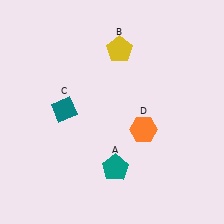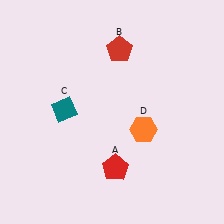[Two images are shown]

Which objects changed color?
A changed from teal to red. B changed from yellow to red.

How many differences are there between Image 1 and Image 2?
There are 2 differences between the two images.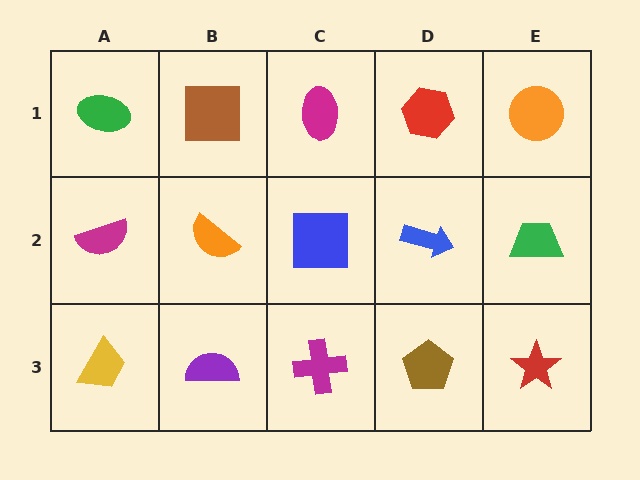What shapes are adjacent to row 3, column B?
An orange semicircle (row 2, column B), a yellow trapezoid (row 3, column A), a magenta cross (row 3, column C).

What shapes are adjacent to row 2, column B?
A brown square (row 1, column B), a purple semicircle (row 3, column B), a magenta semicircle (row 2, column A), a blue square (row 2, column C).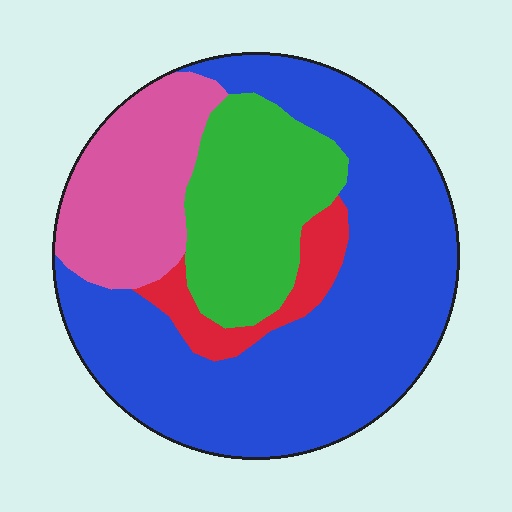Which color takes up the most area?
Blue, at roughly 55%.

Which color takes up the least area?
Red, at roughly 5%.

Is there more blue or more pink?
Blue.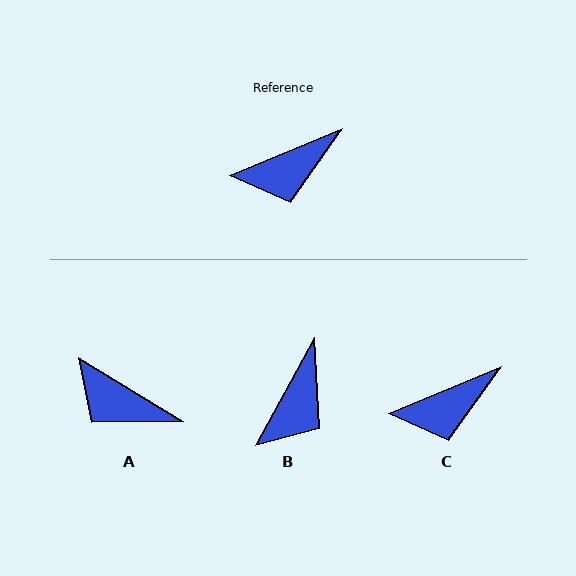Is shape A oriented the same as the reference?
No, it is off by about 54 degrees.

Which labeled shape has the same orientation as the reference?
C.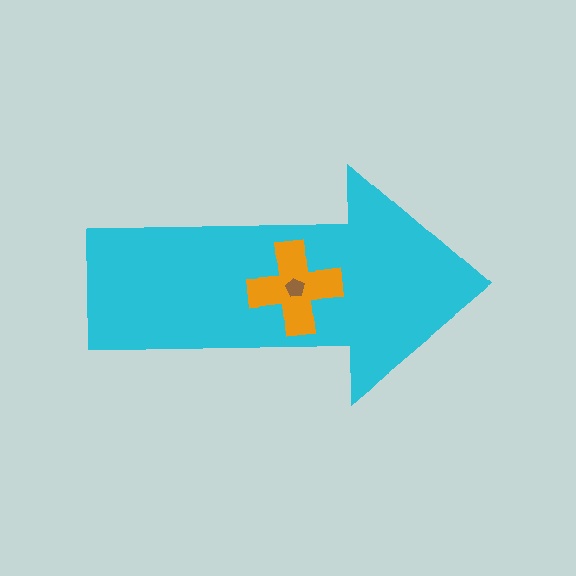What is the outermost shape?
The cyan arrow.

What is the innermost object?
The brown pentagon.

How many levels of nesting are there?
3.